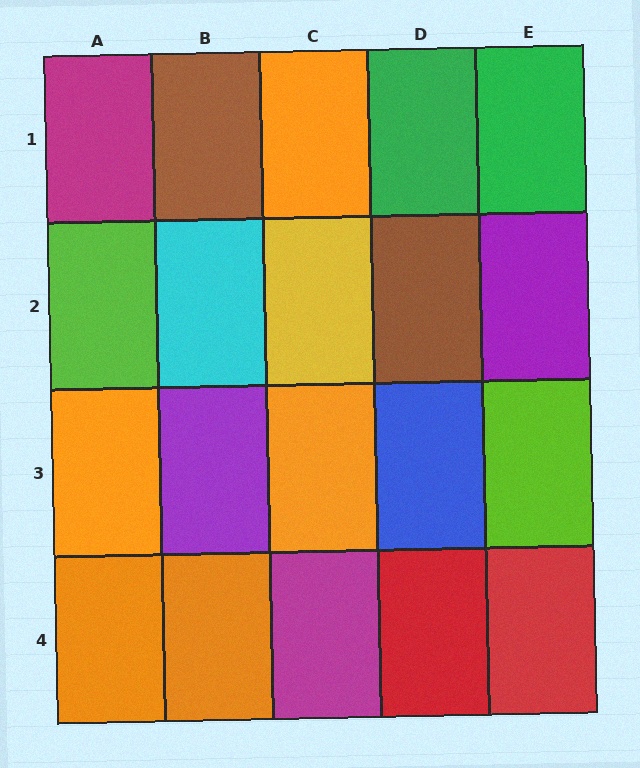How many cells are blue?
1 cell is blue.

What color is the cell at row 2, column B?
Cyan.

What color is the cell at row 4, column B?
Orange.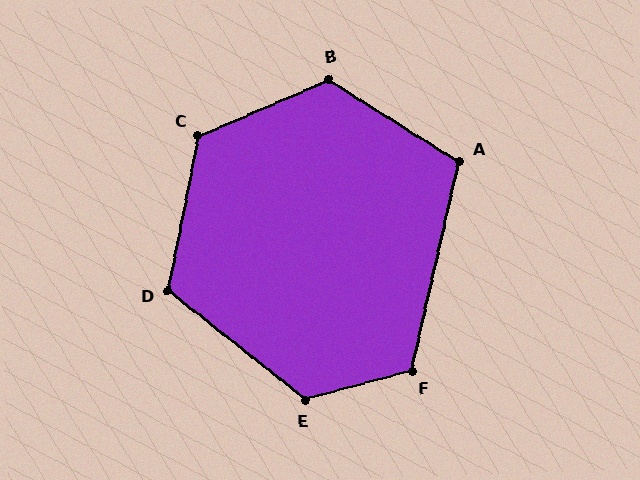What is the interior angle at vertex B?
Approximately 125 degrees (obtuse).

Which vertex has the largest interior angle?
E, at approximately 127 degrees.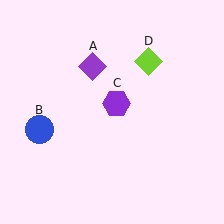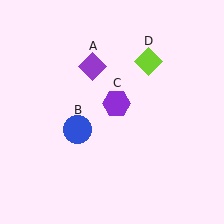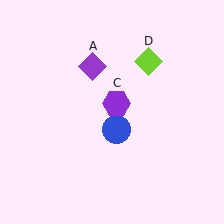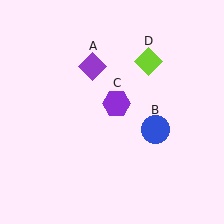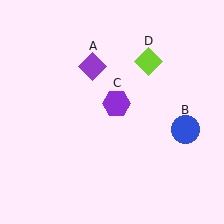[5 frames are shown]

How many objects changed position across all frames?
1 object changed position: blue circle (object B).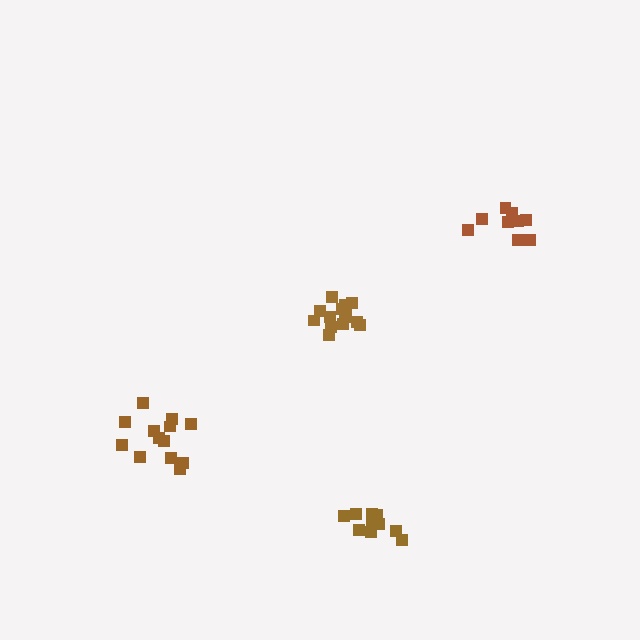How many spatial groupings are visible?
There are 4 spatial groupings.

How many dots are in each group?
Group 1: 11 dots, Group 2: 9 dots, Group 3: 14 dots, Group 4: 13 dots (47 total).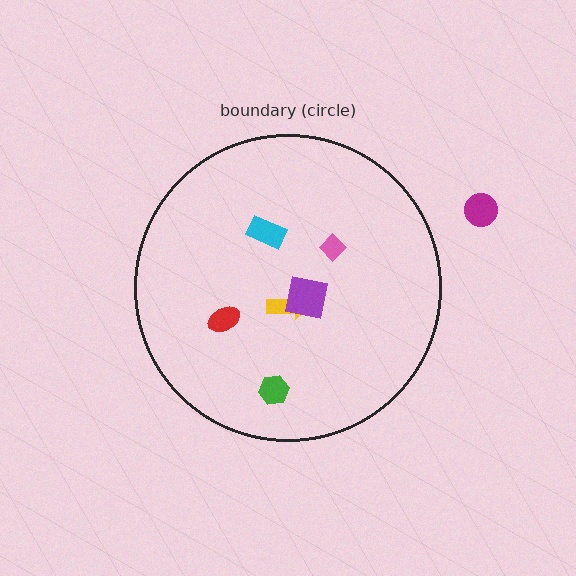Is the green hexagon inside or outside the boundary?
Inside.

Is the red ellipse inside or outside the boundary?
Inside.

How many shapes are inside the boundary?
6 inside, 1 outside.